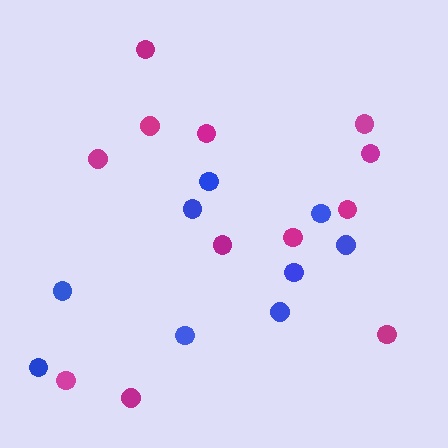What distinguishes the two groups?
There are 2 groups: one group of magenta circles (12) and one group of blue circles (9).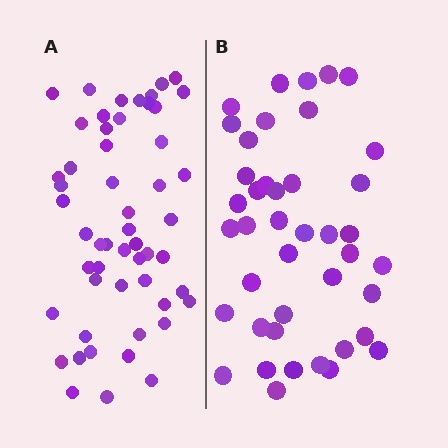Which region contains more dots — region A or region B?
Region A (the left region) has more dots.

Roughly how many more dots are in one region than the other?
Region A has roughly 12 or so more dots than region B.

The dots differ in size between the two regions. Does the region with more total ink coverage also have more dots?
No. Region B has more total ink coverage because its dots are larger, but region A actually contains more individual dots. Total area can be misleading — the number of items is what matters here.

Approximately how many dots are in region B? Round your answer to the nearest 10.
About 40 dots. (The exact count is 42, which rounds to 40.)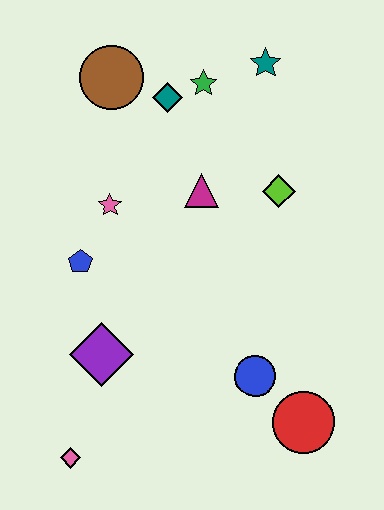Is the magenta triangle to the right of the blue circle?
No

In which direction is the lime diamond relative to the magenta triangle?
The lime diamond is to the right of the magenta triangle.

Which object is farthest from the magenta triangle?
The pink diamond is farthest from the magenta triangle.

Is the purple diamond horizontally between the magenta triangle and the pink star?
No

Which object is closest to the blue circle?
The red circle is closest to the blue circle.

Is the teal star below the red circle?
No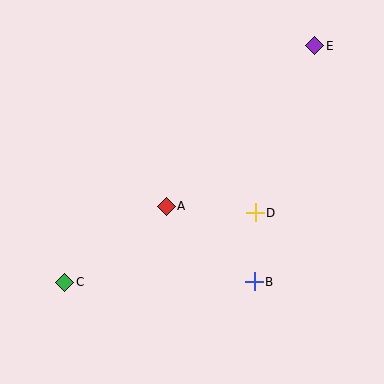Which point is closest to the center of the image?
Point A at (166, 206) is closest to the center.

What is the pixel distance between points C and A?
The distance between C and A is 127 pixels.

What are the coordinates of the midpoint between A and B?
The midpoint between A and B is at (210, 244).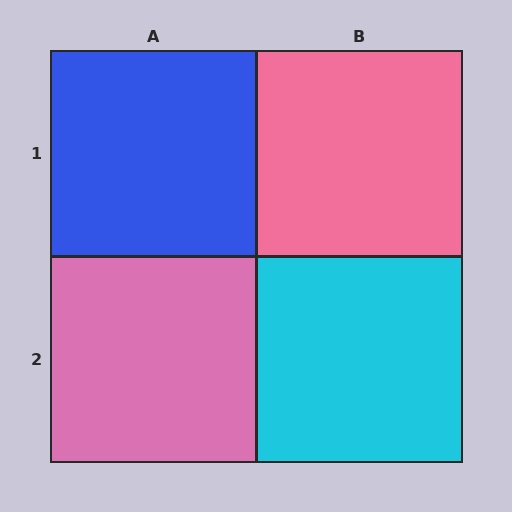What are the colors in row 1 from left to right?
Blue, pink.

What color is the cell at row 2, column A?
Pink.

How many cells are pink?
2 cells are pink.